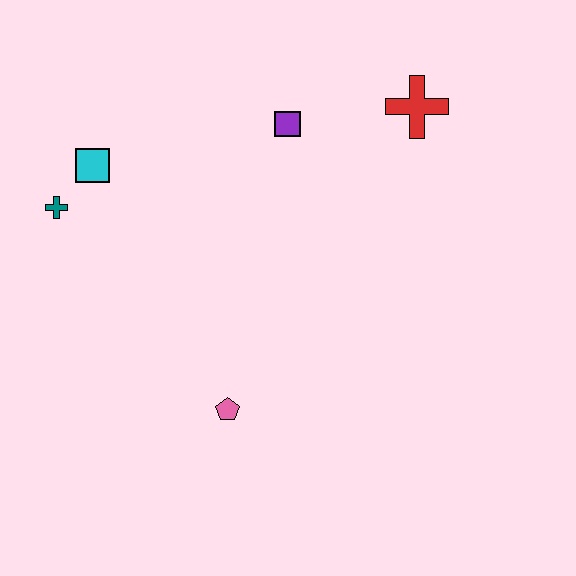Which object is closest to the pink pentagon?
The teal cross is closest to the pink pentagon.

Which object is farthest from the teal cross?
The red cross is farthest from the teal cross.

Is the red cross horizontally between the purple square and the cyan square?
No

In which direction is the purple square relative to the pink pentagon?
The purple square is above the pink pentagon.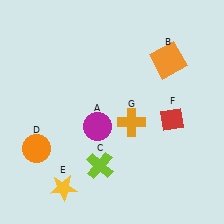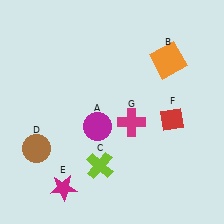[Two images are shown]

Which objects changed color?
D changed from orange to brown. E changed from yellow to magenta. G changed from orange to magenta.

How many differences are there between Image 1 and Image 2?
There are 3 differences between the two images.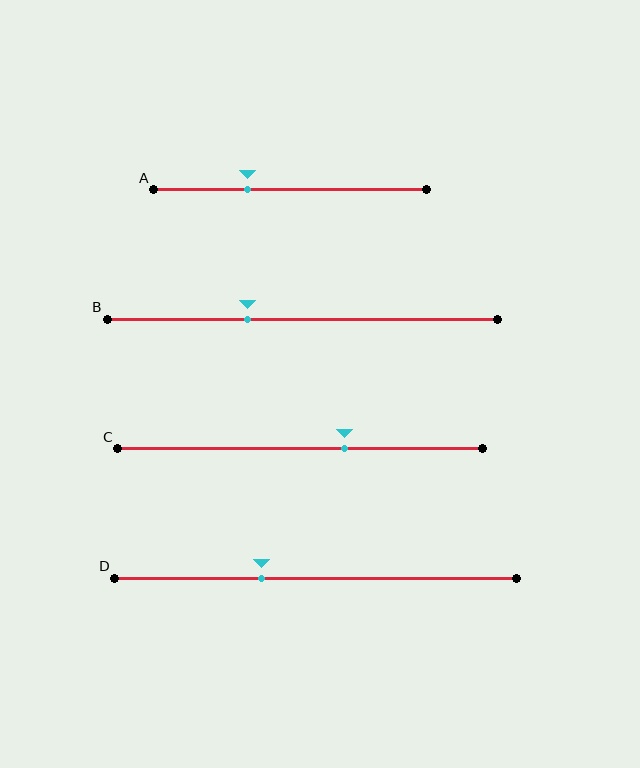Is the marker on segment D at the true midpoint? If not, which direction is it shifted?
No, the marker on segment D is shifted to the left by about 13% of the segment length.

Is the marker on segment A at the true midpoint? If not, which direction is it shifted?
No, the marker on segment A is shifted to the left by about 16% of the segment length.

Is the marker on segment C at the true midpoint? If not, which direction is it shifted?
No, the marker on segment C is shifted to the right by about 12% of the segment length.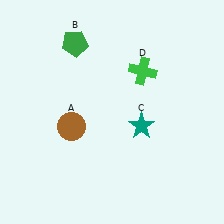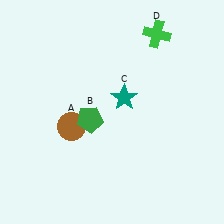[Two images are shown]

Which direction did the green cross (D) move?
The green cross (D) moved up.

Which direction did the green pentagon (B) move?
The green pentagon (B) moved down.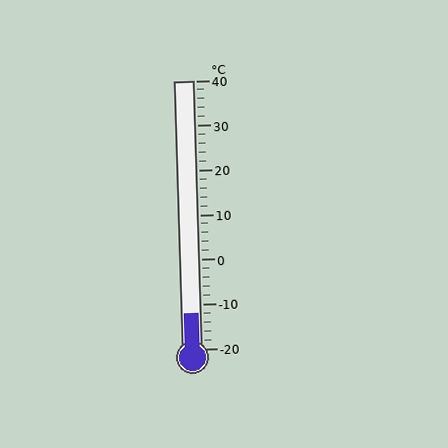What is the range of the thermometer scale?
The thermometer scale ranges from -20°C to 40°C.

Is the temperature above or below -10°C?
The temperature is below -10°C.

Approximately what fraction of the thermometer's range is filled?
The thermometer is filled to approximately 15% of its range.